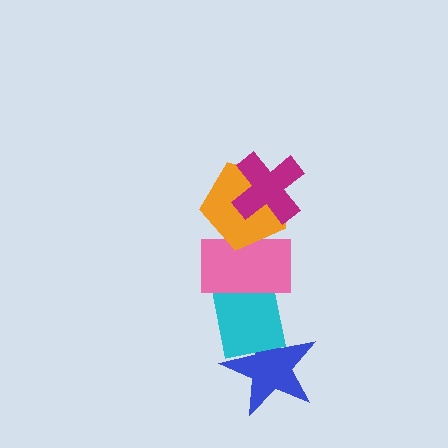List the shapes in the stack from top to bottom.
From top to bottom: the magenta cross, the orange pentagon, the pink rectangle, the cyan rectangle, the blue star.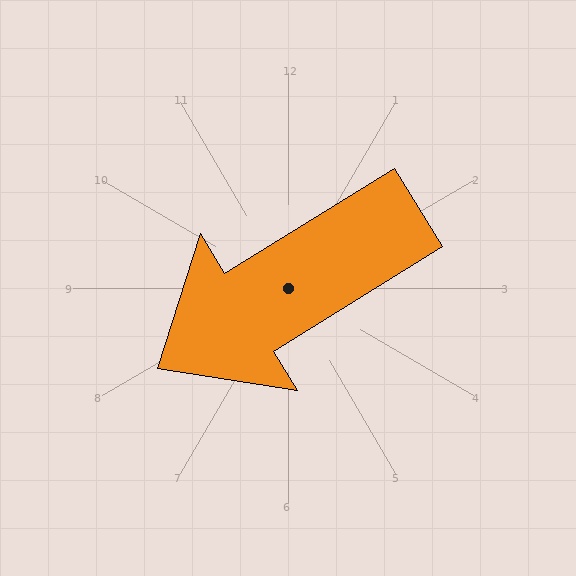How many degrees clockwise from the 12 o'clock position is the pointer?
Approximately 238 degrees.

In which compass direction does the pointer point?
Southwest.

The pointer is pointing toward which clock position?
Roughly 8 o'clock.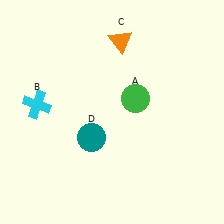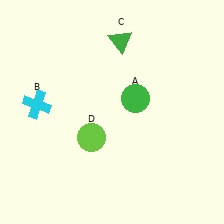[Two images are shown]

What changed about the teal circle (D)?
In Image 1, D is teal. In Image 2, it changed to lime.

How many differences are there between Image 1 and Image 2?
There are 2 differences between the two images.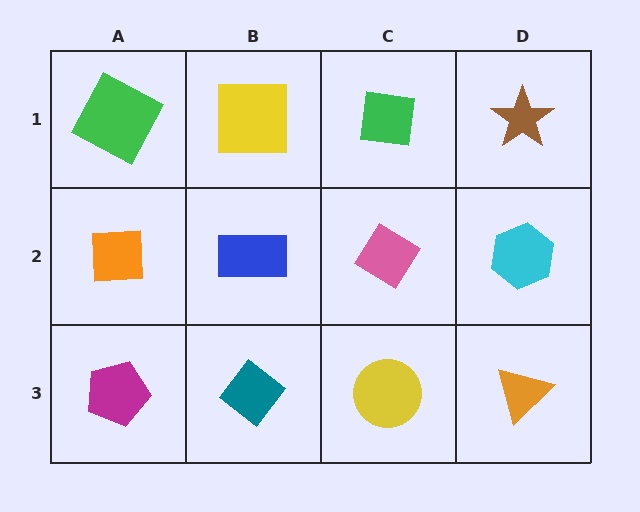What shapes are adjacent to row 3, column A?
An orange square (row 2, column A), a teal diamond (row 3, column B).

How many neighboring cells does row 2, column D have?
3.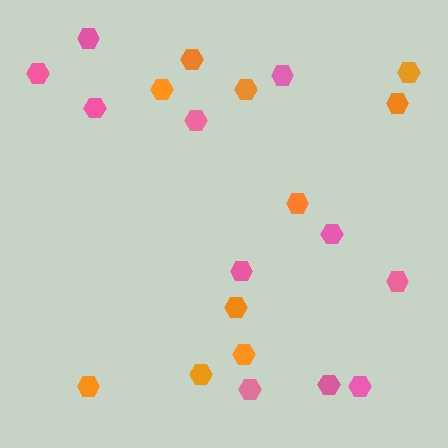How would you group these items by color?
There are 2 groups: one group of pink hexagons (11) and one group of orange hexagons (10).